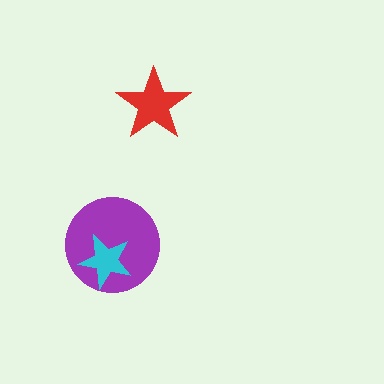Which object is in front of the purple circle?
The cyan star is in front of the purple circle.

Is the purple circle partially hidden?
Yes, it is partially covered by another shape.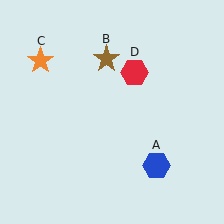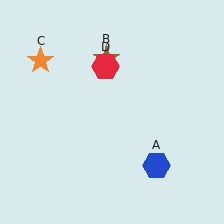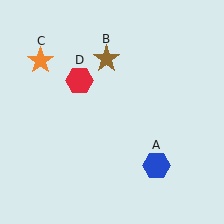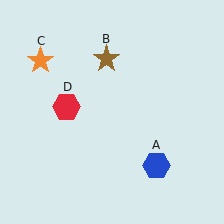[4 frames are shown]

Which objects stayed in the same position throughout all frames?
Blue hexagon (object A) and brown star (object B) and orange star (object C) remained stationary.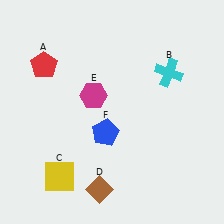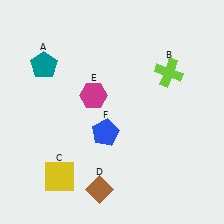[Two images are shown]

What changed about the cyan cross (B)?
In Image 1, B is cyan. In Image 2, it changed to lime.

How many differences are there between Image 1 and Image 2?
There are 2 differences between the two images.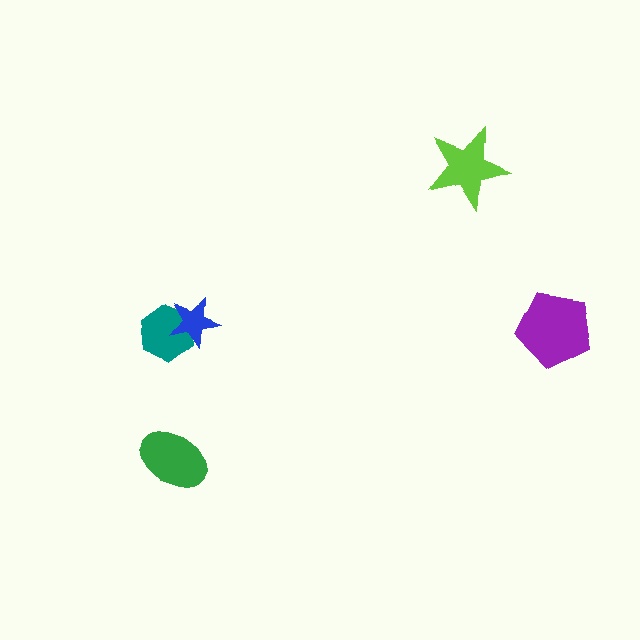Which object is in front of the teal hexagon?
The blue star is in front of the teal hexagon.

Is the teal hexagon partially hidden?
Yes, it is partially covered by another shape.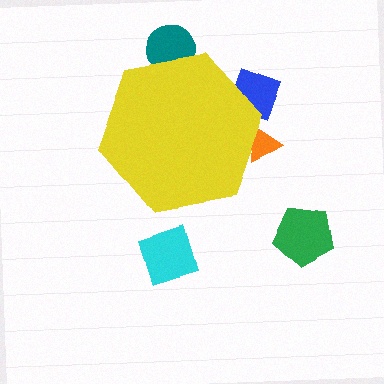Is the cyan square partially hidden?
No, the cyan square is fully visible.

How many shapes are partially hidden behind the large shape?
3 shapes are partially hidden.